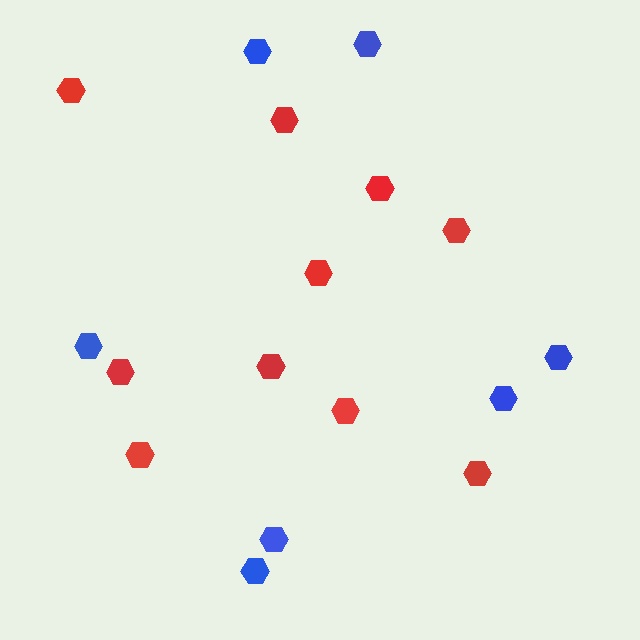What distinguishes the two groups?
There are 2 groups: one group of red hexagons (10) and one group of blue hexagons (7).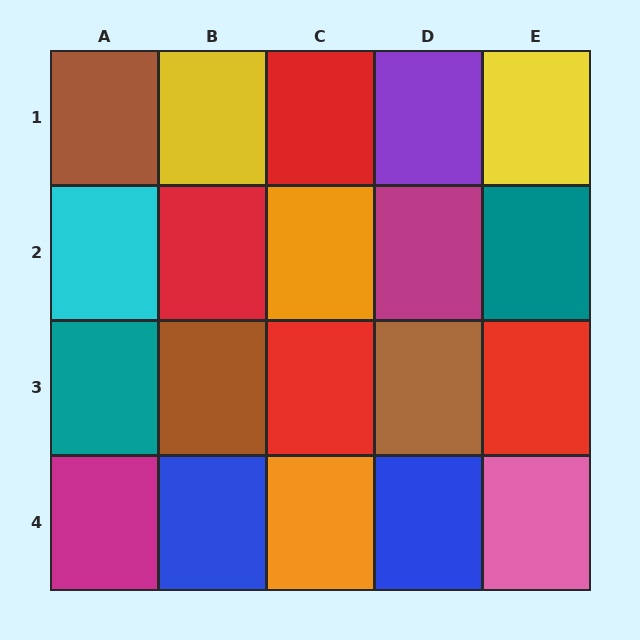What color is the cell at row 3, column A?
Teal.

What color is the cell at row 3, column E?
Red.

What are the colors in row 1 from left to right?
Brown, yellow, red, purple, yellow.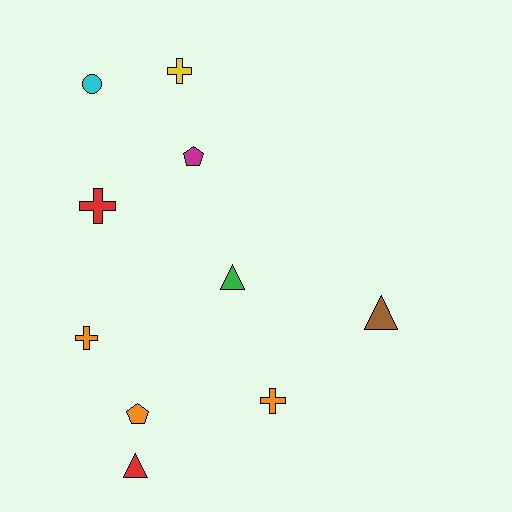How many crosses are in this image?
There are 4 crosses.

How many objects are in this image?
There are 10 objects.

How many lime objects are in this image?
There are no lime objects.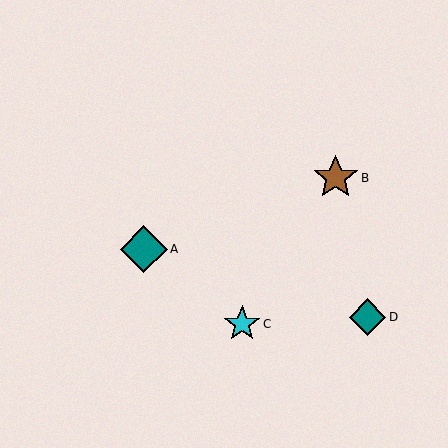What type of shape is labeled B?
Shape B is a brown star.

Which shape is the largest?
The teal diamond (labeled A) is the largest.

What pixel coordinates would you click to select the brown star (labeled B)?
Click at (336, 178) to select the brown star B.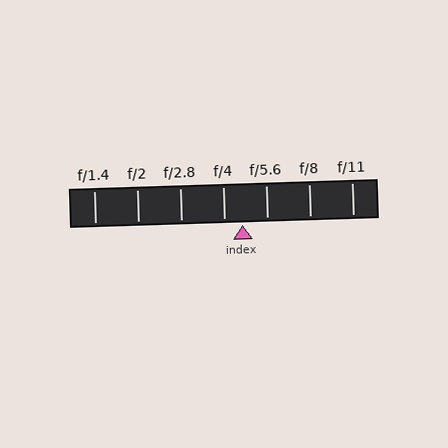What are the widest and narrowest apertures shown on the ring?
The widest aperture shown is f/1.4 and the narrowest is f/11.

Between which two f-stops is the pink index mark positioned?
The index mark is between f/4 and f/5.6.